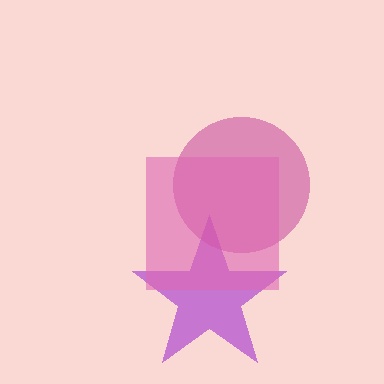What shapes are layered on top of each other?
The layered shapes are: a purple star, a magenta circle, a pink square.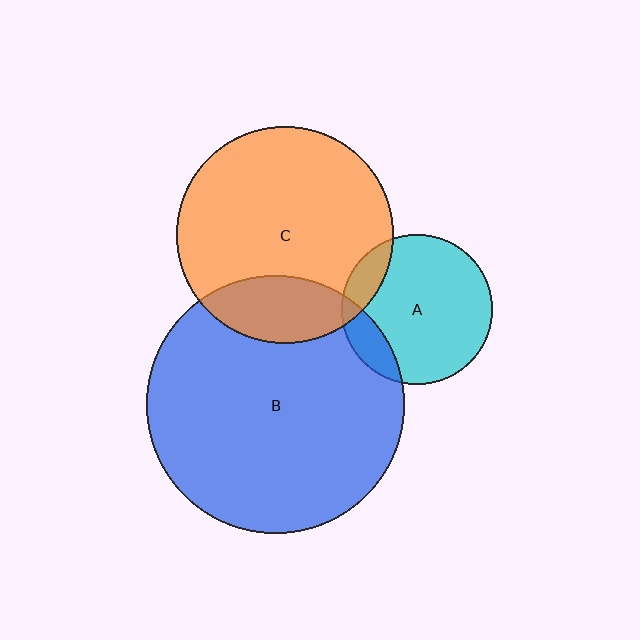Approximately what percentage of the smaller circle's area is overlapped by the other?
Approximately 15%.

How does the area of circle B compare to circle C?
Approximately 1.4 times.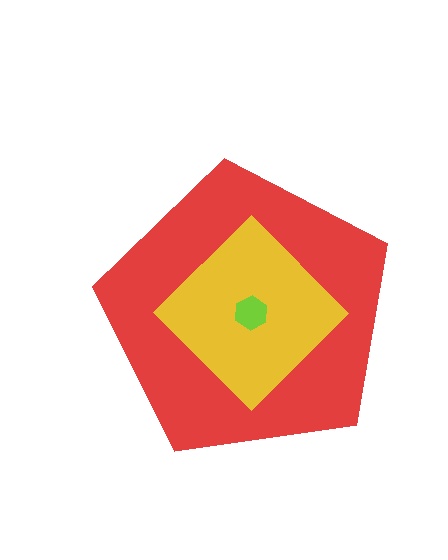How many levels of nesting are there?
3.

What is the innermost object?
The lime hexagon.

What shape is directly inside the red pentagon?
The yellow diamond.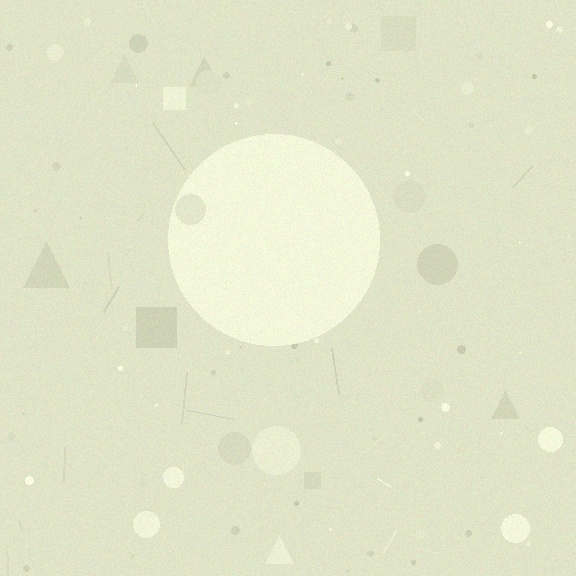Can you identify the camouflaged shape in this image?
The camouflaged shape is a circle.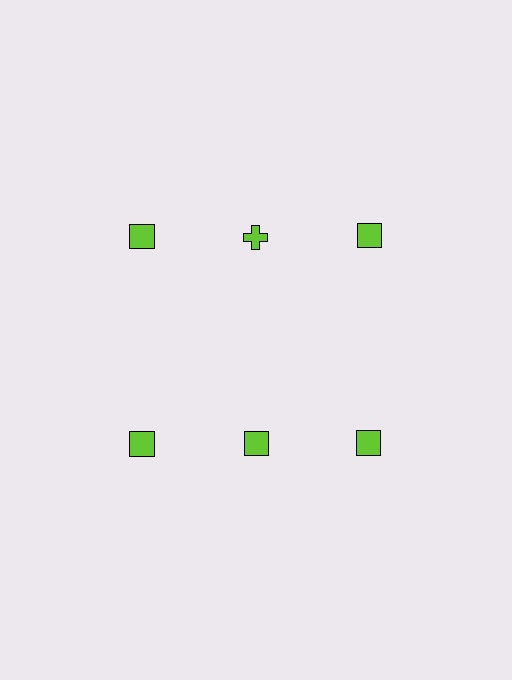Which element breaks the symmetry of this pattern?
The lime cross in the top row, second from left column breaks the symmetry. All other shapes are lime squares.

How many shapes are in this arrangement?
There are 6 shapes arranged in a grid pattern.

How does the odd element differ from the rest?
It has a different shape: cross instead of square.